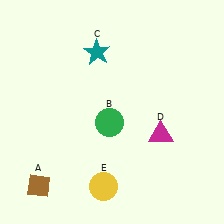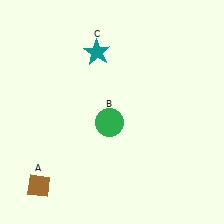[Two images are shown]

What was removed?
The yellow circle (E), the magenta triangle (D) were removed in Image 2.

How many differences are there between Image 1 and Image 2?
There are 2 differences between the two images.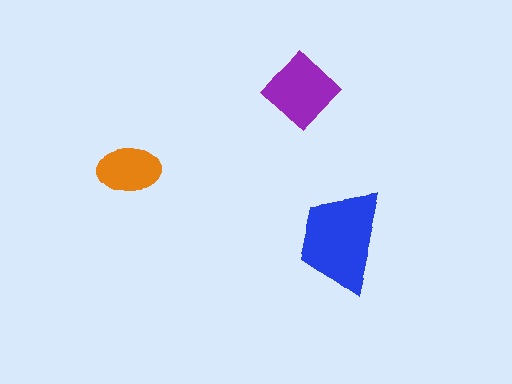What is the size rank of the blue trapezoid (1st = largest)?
1st.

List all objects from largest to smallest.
The blue trapezoid, the purple diamond, the orange ellipse.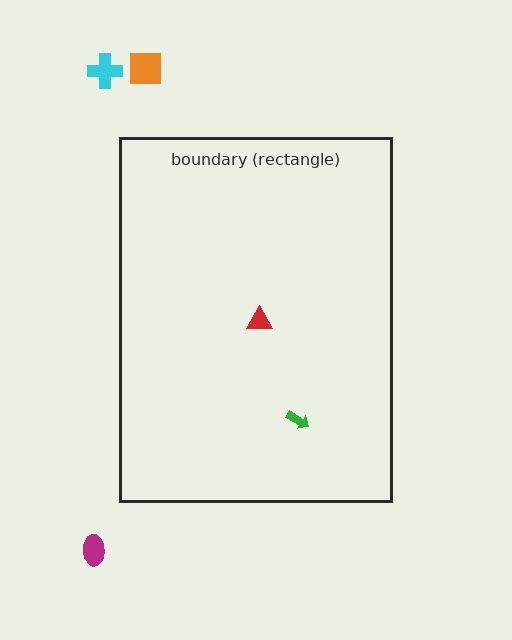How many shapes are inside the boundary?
2 inside, 3 outside.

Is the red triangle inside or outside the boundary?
Inside.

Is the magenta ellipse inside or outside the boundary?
Outside.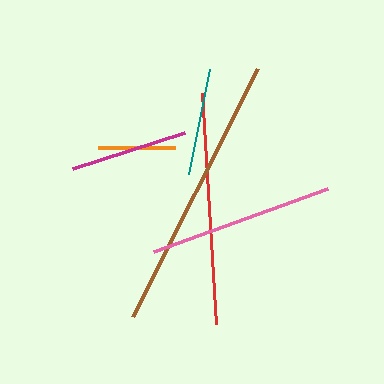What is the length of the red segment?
The red segment is approximately 231 pixels long.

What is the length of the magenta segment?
The magenta segment is approximately 117 pixels long.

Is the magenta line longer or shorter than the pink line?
The pink line is longer than the magenta line.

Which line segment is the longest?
The brown line is the longest at approximately 278 pixels.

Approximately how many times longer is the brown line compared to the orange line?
The brown line is approximately 3.6 times the length of the orange line.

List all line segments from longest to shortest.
From longest to shortest: brown, red, pink, magenta, teal, orange.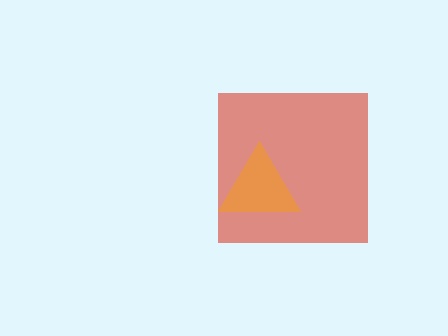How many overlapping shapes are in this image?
There are 2 overlapping shapes in the image.